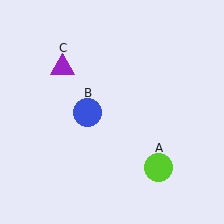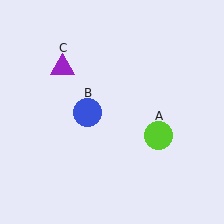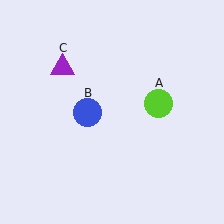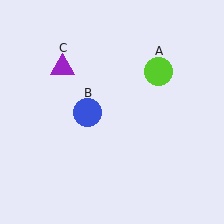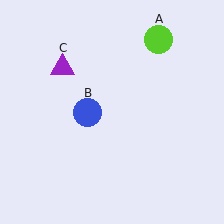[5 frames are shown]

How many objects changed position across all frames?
1 object changed position: lime circle (object A).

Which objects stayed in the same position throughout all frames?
Blue circle (object B) and purple triangle (object C) remained stationary.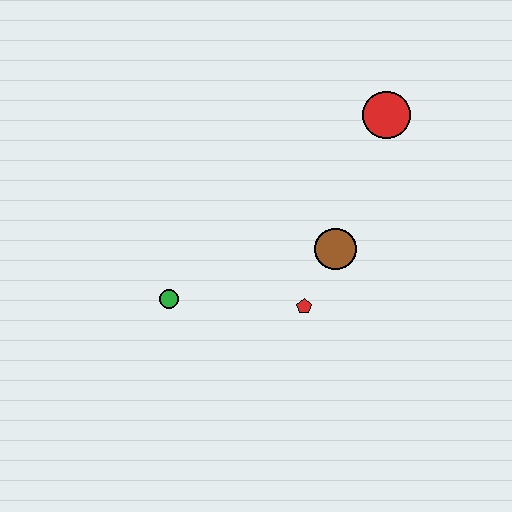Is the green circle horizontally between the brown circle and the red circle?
No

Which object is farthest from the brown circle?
The green circle is farthest from the brown circle.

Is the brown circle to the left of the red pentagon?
No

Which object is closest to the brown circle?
The red pentagon is closest to the brown circle.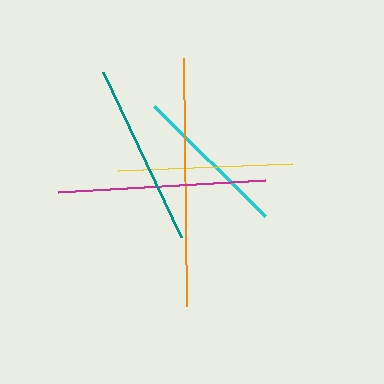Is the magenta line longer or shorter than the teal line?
The magenta line is longer than the teal line.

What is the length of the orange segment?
The orange segment is approximately 247 pixels long.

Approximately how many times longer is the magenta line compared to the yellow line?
The magenta line is approximately 1.2 times the length of the yellow line.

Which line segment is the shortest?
The cyan line is the shortest at approximately 156 pixels.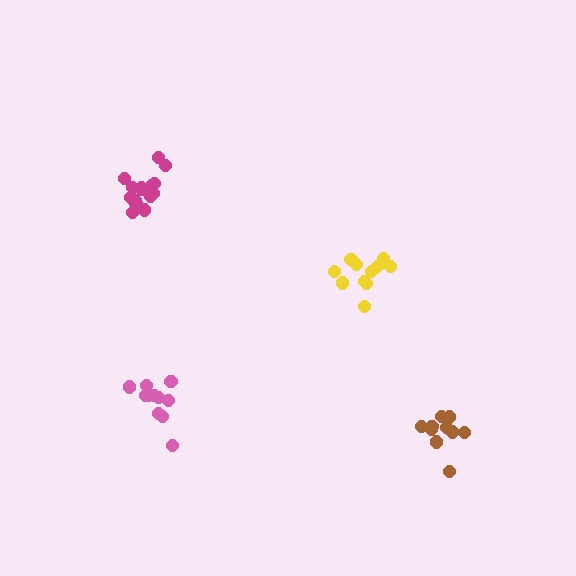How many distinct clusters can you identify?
There are 4 distinct clusters.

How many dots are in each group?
Group 1: 10 dots, Group 2: 12 dots, Group 3: 15 dots, Group 4: 11 dots (48 total).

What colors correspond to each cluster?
The clusters are colored: brown, pink, magenta, yellow.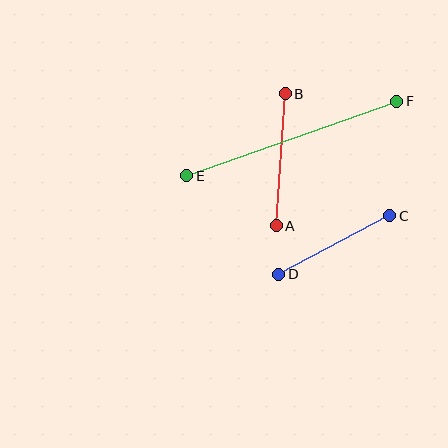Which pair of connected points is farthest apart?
Points E and F are farthest apart.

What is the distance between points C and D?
The distance is approximately 126 pixels.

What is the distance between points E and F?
The distance is approximately 223 pixels.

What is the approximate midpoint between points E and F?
The midpoint is at approximately (292, 139) pixels.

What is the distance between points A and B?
The distance is approximately 132 pixels.